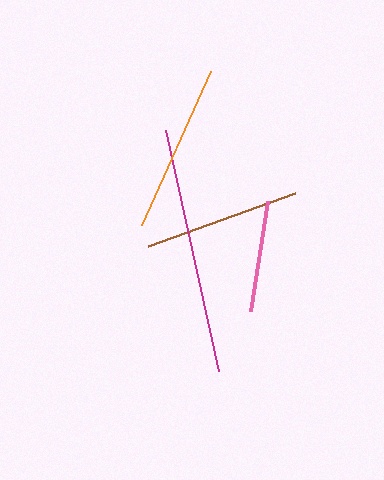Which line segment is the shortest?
The pink line is the shortest at approximately 111 pixels.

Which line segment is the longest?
The magenta line is the longest at approximately 246 pixels.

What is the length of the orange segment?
The orange segment is approximately 169 pixels long.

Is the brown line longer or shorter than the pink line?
The brown line is longer than the pink line.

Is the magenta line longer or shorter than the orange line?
The magenta line is longer than the orange line.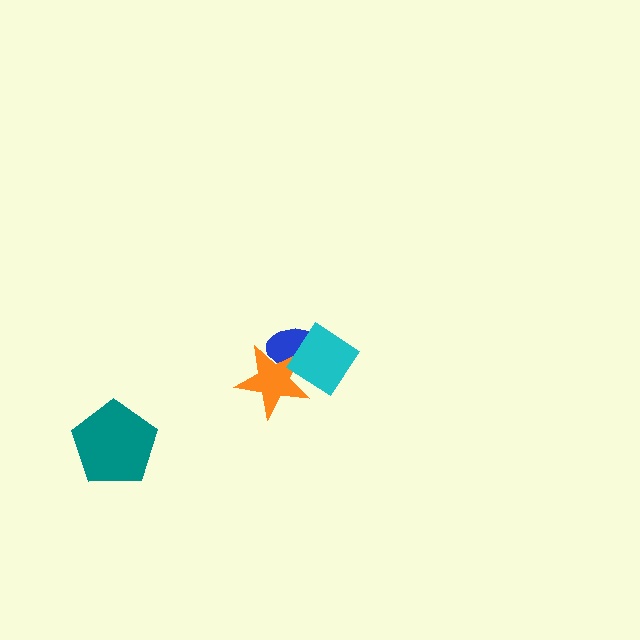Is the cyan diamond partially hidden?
No, no other shape covers it.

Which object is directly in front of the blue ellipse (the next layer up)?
The orange star is directly in front of the blue ellipse.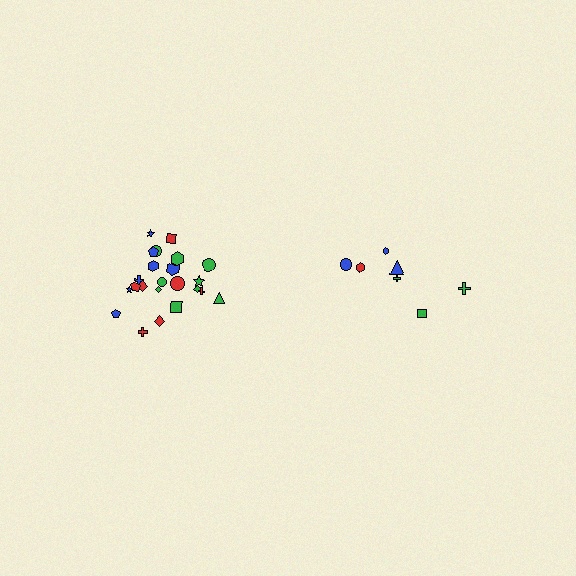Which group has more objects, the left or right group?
The left group.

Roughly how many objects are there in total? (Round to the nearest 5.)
Roughly 30 objects in total.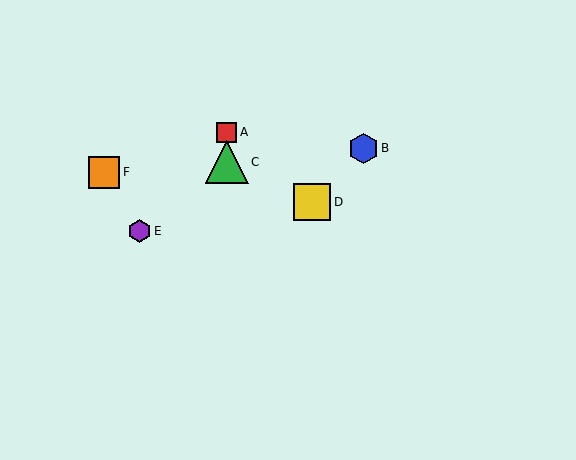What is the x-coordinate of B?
Object B is at x≈363.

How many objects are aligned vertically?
2 objects (A, C) are aligned vertically.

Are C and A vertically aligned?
Yes, both are at x≈227.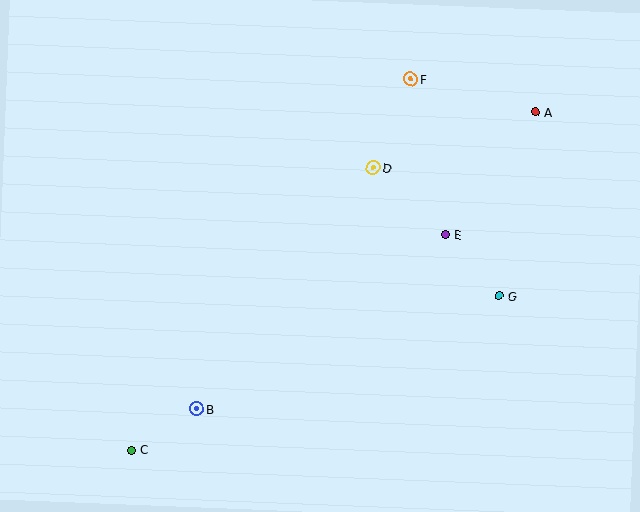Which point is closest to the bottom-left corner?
Point C is closest to the bottom-left corner.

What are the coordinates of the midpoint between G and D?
The midpoint between G and D is at (436, 232).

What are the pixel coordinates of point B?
Point B is at (197, 409).